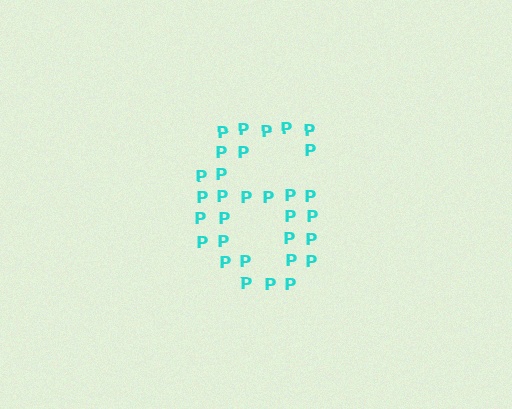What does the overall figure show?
The overall figure shows the digit 6.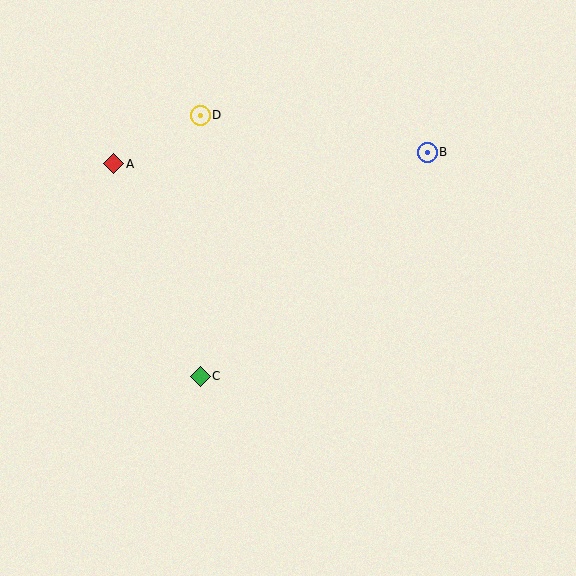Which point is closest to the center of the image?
Point C at (200, 376) is closest to the center.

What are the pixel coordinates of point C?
Point C is at (200, 376).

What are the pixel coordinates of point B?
Point B is at (427, 152).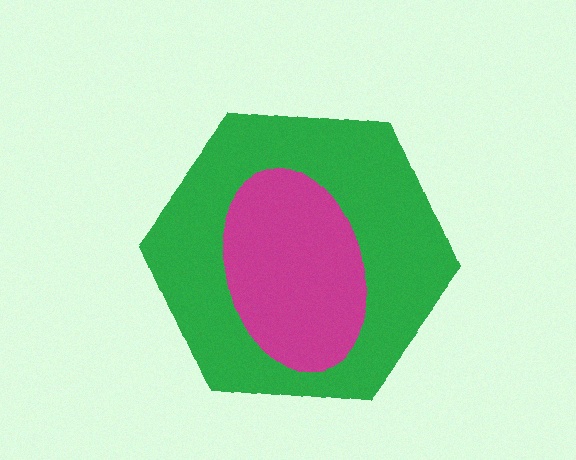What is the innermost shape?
The magenta ellipse.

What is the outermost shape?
The green hexagon.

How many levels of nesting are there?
2.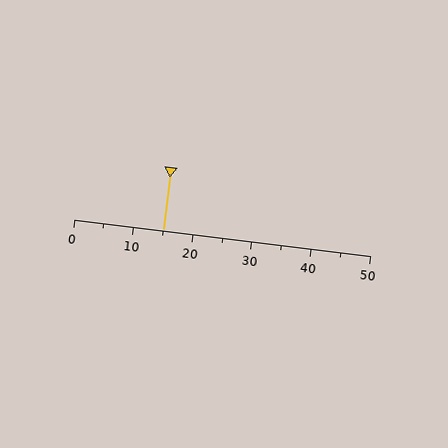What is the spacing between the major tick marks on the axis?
The major ticks are spaced 10 apart.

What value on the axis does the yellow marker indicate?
The marker indicates approximately 15.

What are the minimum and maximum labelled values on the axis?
The axis runs from 0 to 50.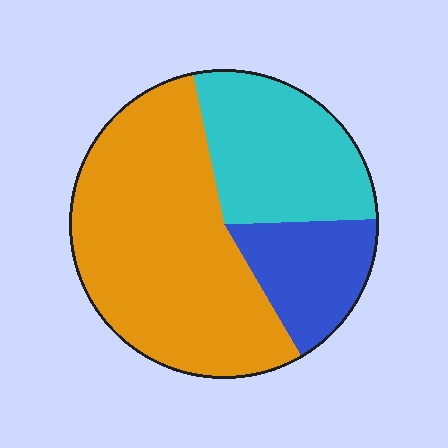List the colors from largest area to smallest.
From largest to smallest: orange, cyan, blue.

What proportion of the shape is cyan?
Cyan covers around 30% of the shape.